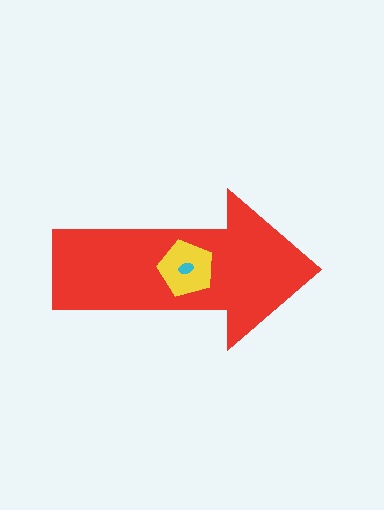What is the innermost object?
The cyan ellipse.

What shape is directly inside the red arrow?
The yellow pentagon.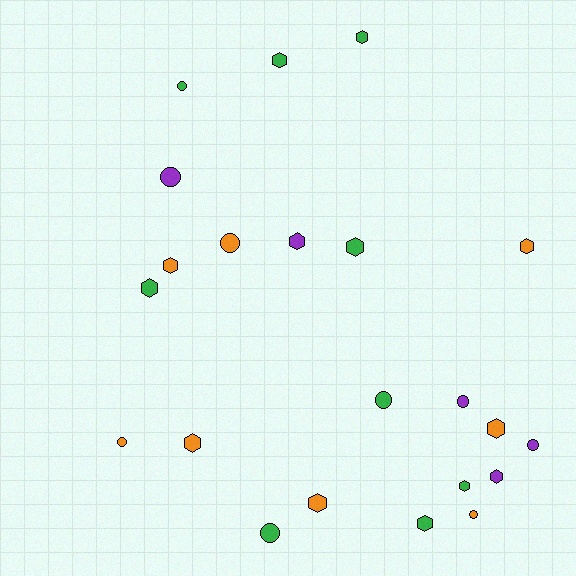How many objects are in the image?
There are 22 objects.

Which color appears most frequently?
Green, with 9 objects.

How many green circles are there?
There are 3 green circles.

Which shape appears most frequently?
Hexagon, with 13 objects.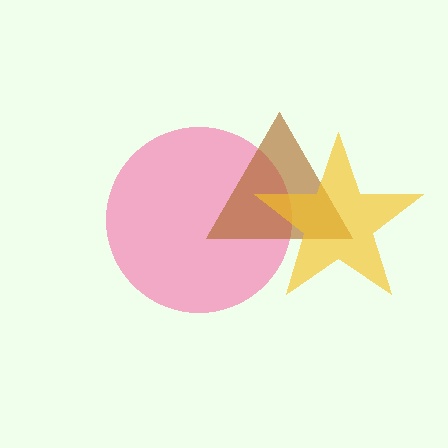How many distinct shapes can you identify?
There are 3 distinct shapes: a pink circle, a brown triangle, a yellow star.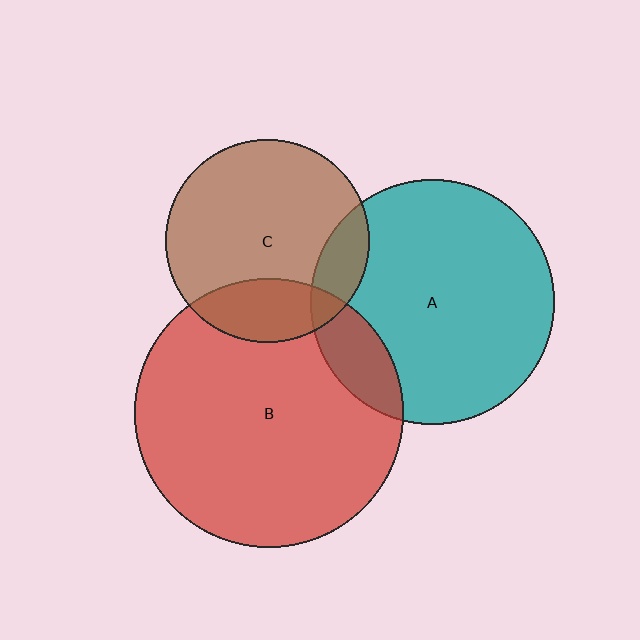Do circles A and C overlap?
Yes.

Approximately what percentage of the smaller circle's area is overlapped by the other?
Approximately 15%.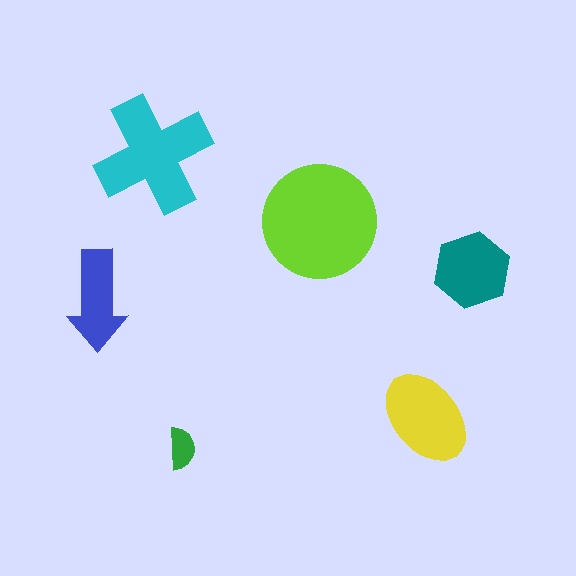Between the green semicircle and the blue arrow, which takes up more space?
The blue arrow.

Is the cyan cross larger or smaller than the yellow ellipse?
Larger.